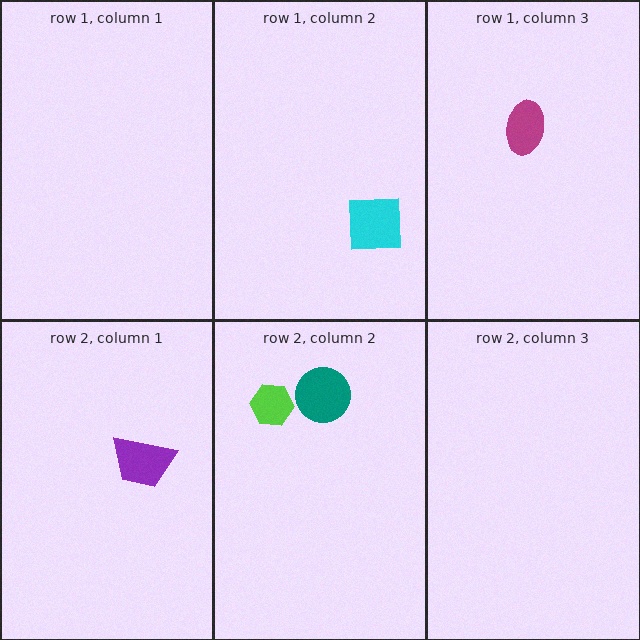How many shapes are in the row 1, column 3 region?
1.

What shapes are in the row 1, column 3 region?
The magenta ellipse.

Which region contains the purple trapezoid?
The row 2, column 1 region.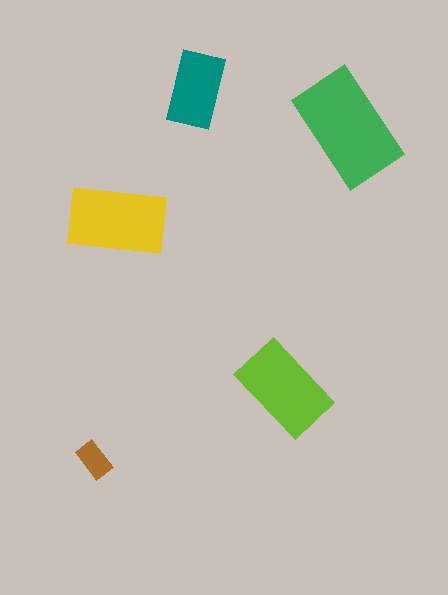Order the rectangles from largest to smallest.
the green one, the yellow one, the lime one, the teal one, the brown one.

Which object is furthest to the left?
The brown rectangle is leftmost.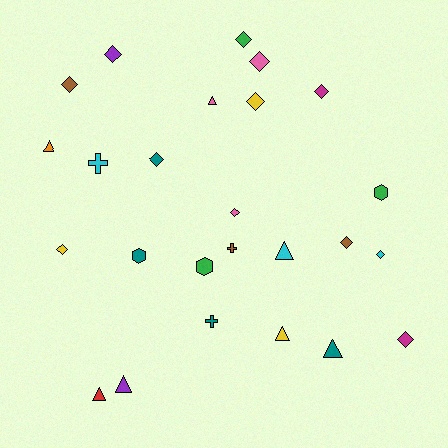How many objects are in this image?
There are 25 objects.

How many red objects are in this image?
There is 1 red object.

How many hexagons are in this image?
There are 3 hexagons.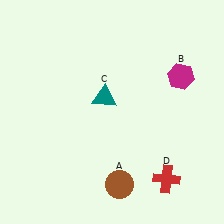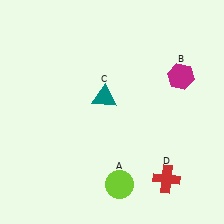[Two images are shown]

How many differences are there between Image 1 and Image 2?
There is 1 difference between the two images.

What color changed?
The circle (A) changed from brown in Image 1 to lime in Image 2.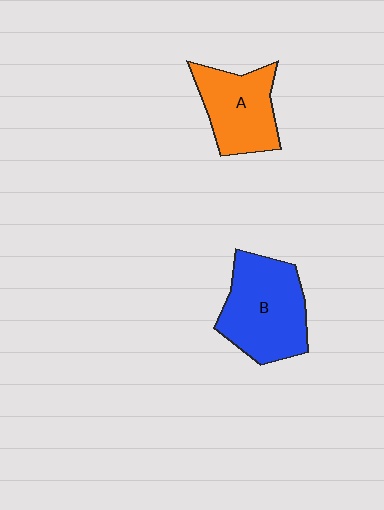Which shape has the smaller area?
Shape A (orange).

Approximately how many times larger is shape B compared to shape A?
Approximately 1.3 times.